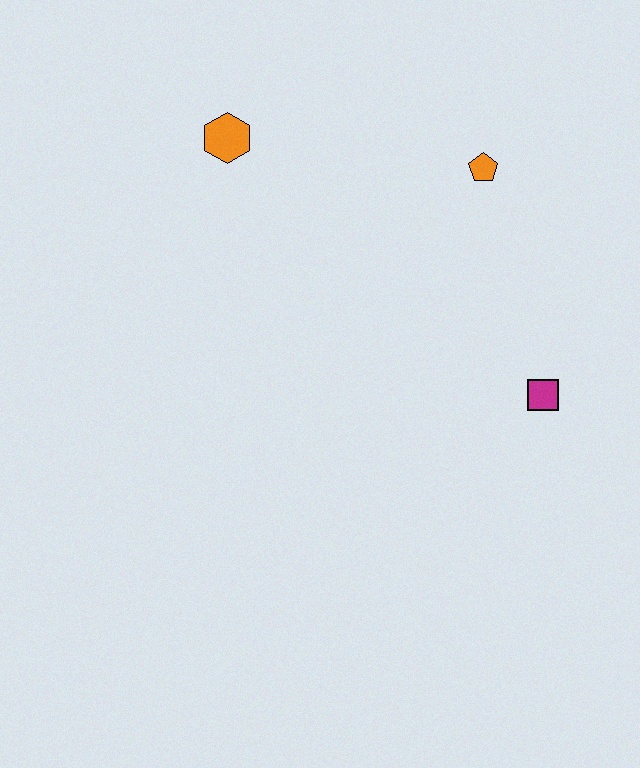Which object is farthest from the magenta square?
The orange hexagon is farthest from the magenta square.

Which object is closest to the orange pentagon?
The magenta square is closest to the orange pentagon.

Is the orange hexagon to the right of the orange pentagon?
No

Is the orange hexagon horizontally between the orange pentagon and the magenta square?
No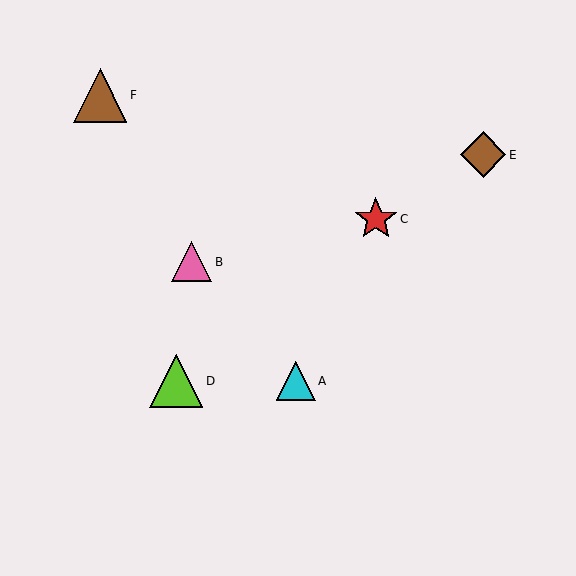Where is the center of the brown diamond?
The center of the brown diamond is at (483, 155).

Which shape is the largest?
The brown triangle (labeled F) is the largest.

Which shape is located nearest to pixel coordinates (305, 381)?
The cyan triangle (labeled A) at (296, 381) is nearest to that location.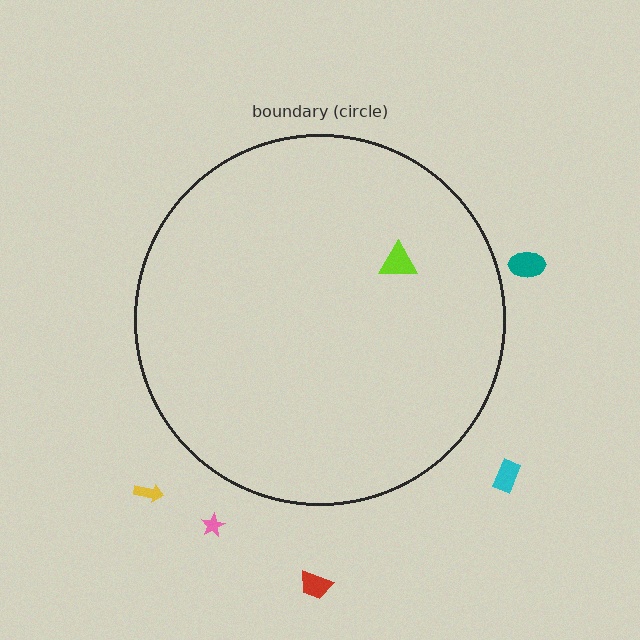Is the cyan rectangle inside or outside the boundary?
Outside.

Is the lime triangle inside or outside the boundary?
Inside.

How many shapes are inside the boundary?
1 inside, 5 outside.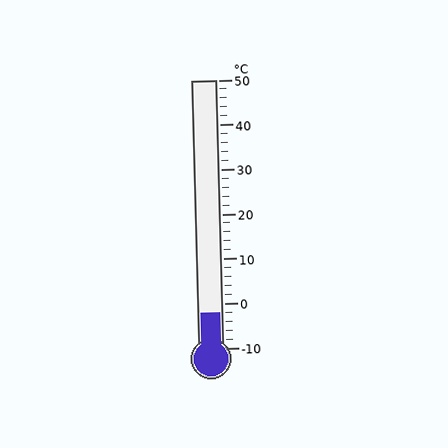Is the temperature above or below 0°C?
The temperature is below 0°C.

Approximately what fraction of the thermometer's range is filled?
The thermometer is filled to approximately 15% of its range.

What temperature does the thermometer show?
The thermometer shows approximately -2°C.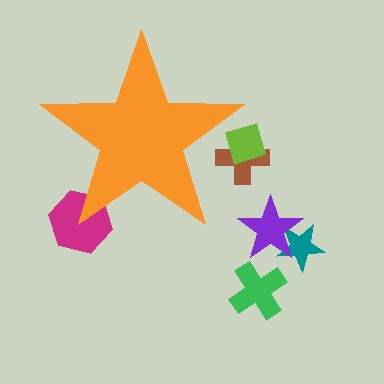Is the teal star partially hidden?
No, the teal star is fully visible.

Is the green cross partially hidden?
No, the green cross is fully visible.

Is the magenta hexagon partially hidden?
Yes, the magenta hexagon is partially hidden behind the orange star.